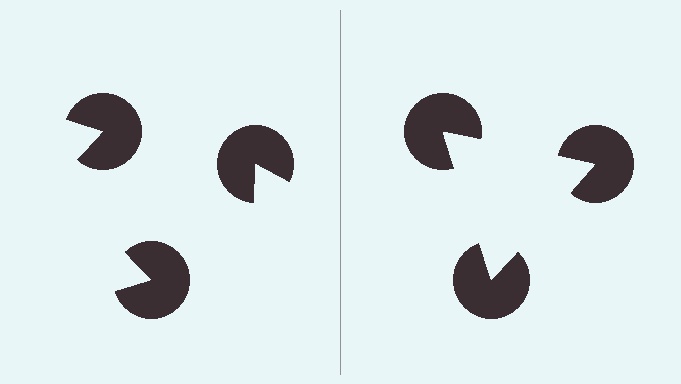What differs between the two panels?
The pac-man discs are positioned identically on both sides; only the wedge orientations differ. On the right they align to a triangle; on the left they are misaligned.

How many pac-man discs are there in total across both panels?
6 — 3 on each side.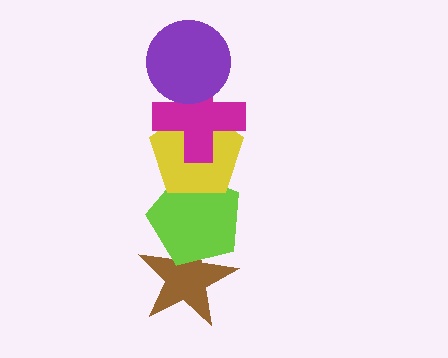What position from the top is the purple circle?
The purple circle is 1st from the top.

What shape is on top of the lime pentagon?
The yellow pentagon is on top of the lime pentagon.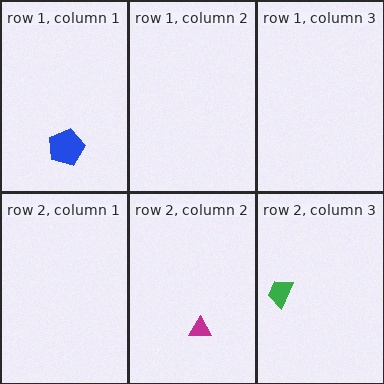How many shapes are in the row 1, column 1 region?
1.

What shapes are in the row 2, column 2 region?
The magenta triangle.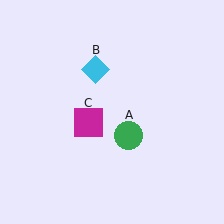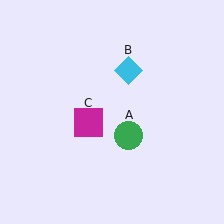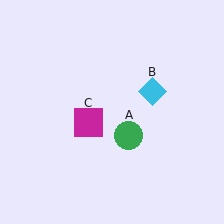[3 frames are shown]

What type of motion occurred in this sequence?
The cyan diamond (object B) rotated clockwise around the center of the scene.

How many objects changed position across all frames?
1 object changed position: cyan diamond (object B).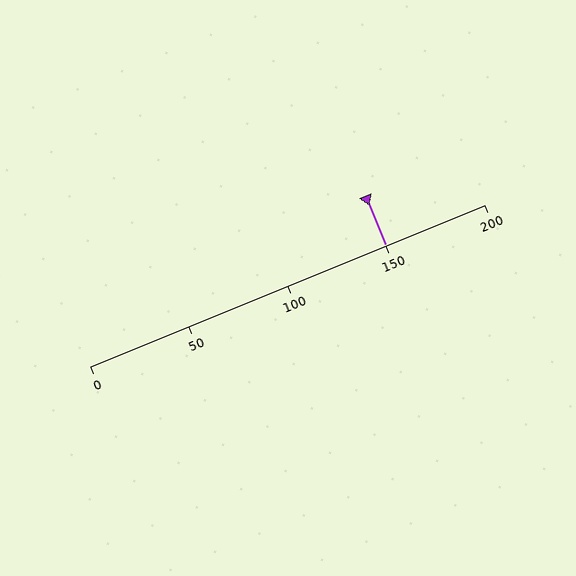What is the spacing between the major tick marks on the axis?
The major ticks are spaced 50 apart.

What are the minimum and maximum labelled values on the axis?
The axis runs from 0 to 200.